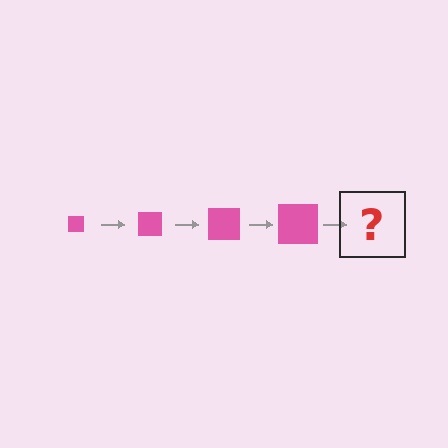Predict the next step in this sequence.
The next step is a pink square, larger than the previous one.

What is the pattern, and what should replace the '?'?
The pattern is that the square gets progressively larger each step. The '?' should be a pink square, larger than the previous one.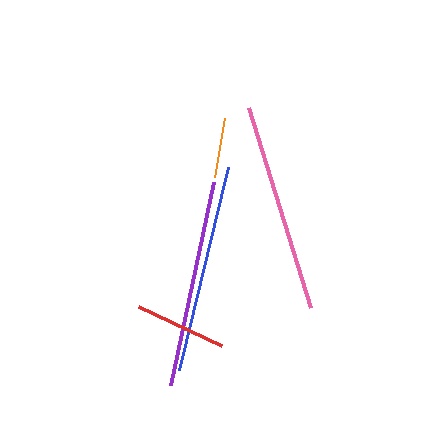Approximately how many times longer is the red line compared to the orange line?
The red line is approximately 1.5 times the length of the orange line.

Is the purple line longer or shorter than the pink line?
The pink line is longer than the purple line.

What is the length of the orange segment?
The orange segment is approximately 60 pixels long.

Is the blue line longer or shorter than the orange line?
The blue line is longer than the orange line.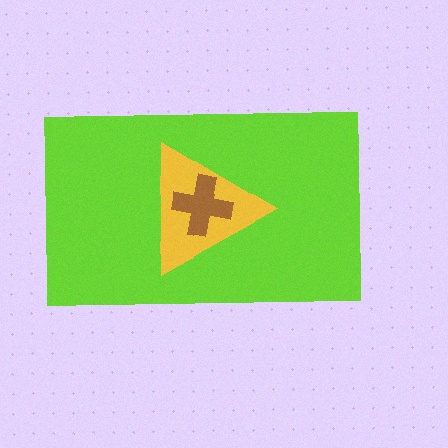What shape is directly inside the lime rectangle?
The yellow triangle.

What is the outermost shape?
The lime rectangle.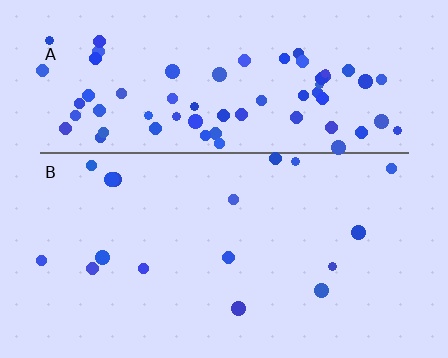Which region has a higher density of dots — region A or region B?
A (the top).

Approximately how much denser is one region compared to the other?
Approximately 4.4× — region A over region B.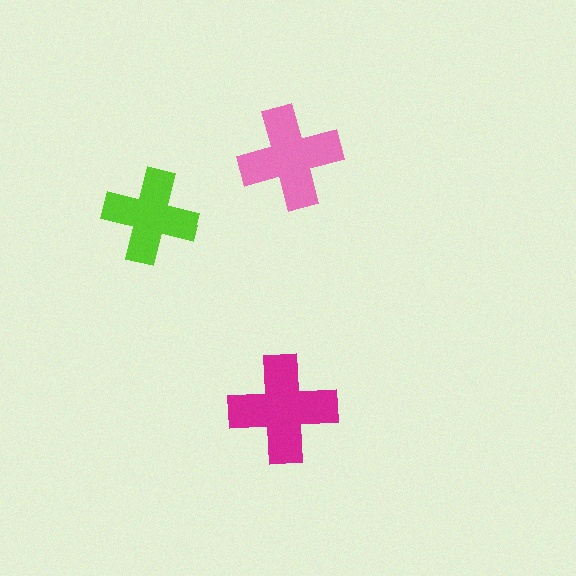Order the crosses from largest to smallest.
the magenta one, the pink one, the lime one.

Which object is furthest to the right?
The pink cross is rightmost.